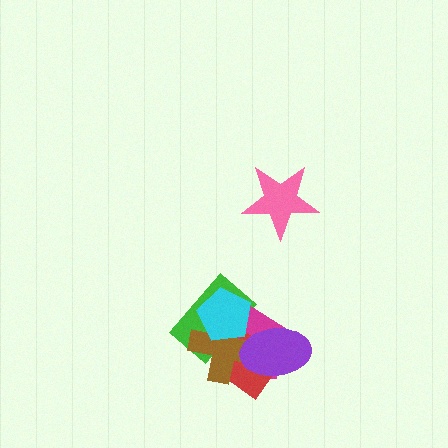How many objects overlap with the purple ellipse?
3 objects overlap with the purple ellipse.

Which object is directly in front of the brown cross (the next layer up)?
The cyan pentagon is directly in front of the brown cross.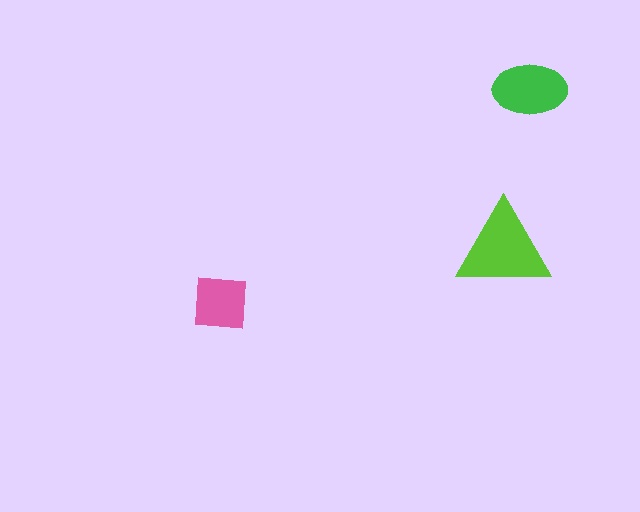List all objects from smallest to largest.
The pink square, the green ellipse, the lime triangle.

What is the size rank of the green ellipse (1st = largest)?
2nd.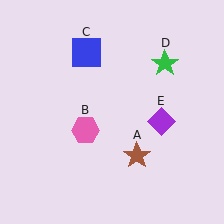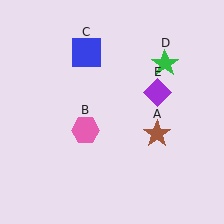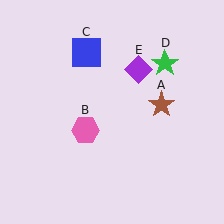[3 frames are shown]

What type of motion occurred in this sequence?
The brown star (object A), purple diamond (object E) rotated counterclockwise around the center of the scene.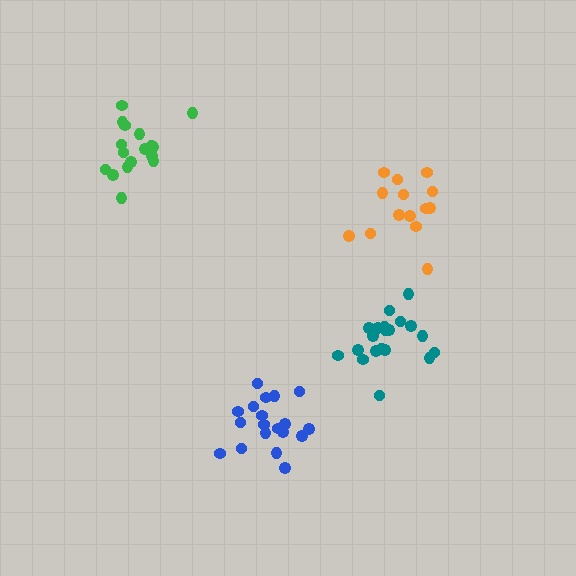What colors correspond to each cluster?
The clusters are colored: blue, orange, green, teal.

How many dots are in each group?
Group 1: 19 dots, Group 2: 14 dots, Group 3: 17 dots, Group 4: 20 dots (70 total).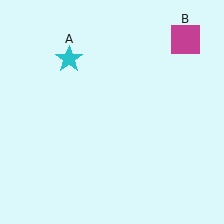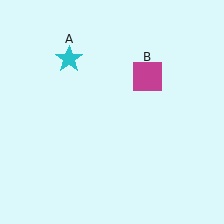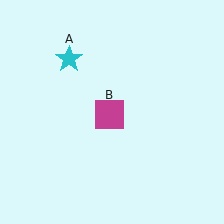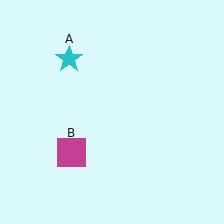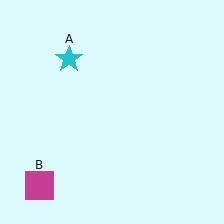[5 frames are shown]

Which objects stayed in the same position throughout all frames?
Cyan star (object A) remained stationary.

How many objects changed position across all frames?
1 object changed position: magenta square (object B).